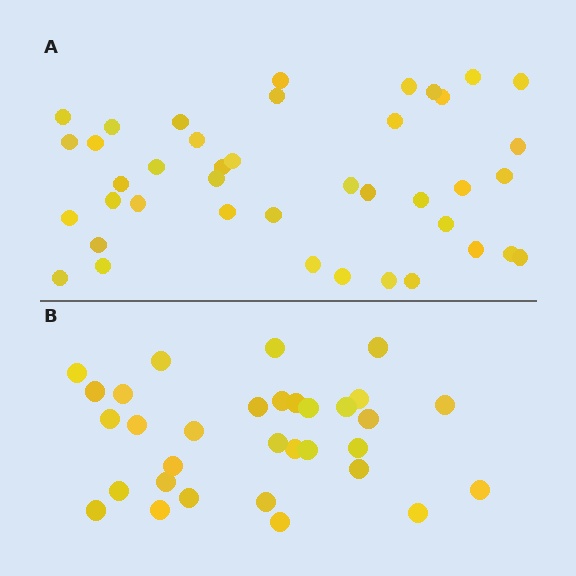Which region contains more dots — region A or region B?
Region A (the top region) has more dots.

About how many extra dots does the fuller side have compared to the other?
Region A has roughly 8 or so more dots than region B.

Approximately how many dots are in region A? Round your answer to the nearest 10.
About 40 dots. (The exact count is 41, which rounds to 40.)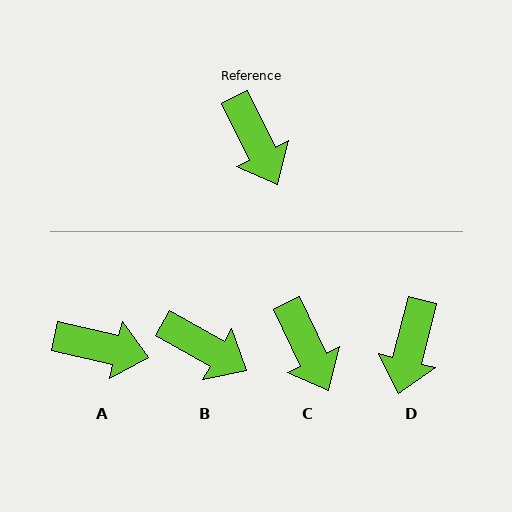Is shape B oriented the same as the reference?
No, it is off by about 35 degrees.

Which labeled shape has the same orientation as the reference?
C.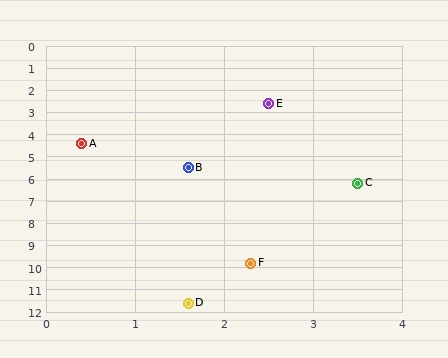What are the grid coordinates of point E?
Point E is at approximately (2.5, 2.6).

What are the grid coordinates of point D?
Point D is at approximately (1.6, 11.6).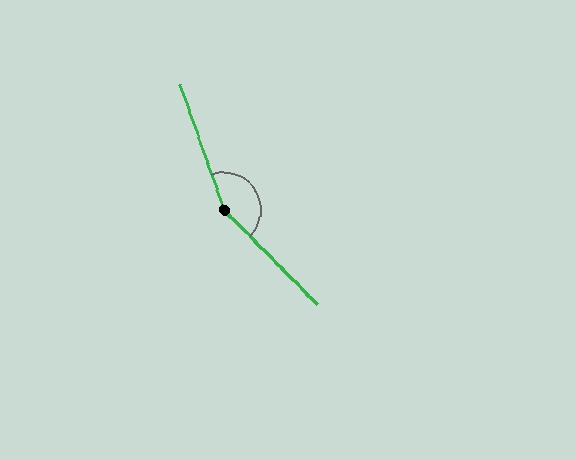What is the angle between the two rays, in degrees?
Approximately 155 degrees.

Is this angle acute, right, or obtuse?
It is obtuse.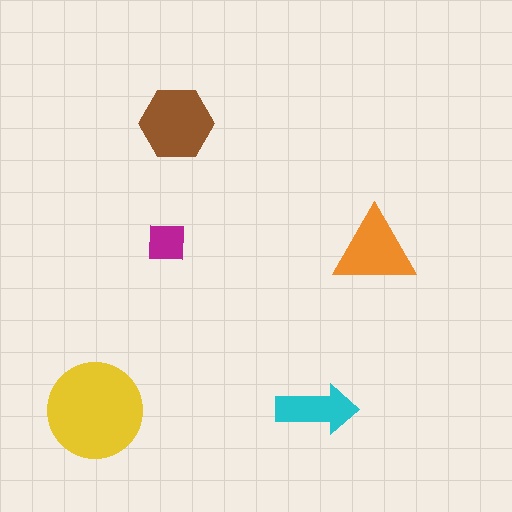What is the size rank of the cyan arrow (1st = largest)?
4th.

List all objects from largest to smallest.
The yellow circle, the brown hexagon, the orange triangle, the cyan arrow, the magenta square.